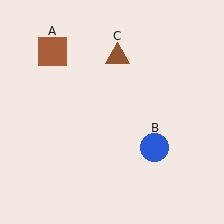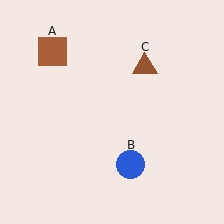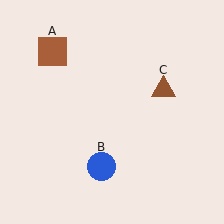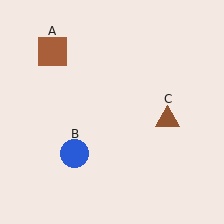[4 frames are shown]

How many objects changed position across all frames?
2 objects changed position: blue circle (object B), brown triangle (object C).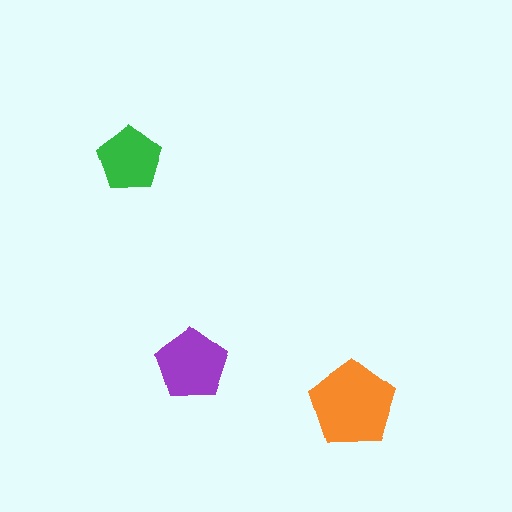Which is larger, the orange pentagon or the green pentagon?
The orange one.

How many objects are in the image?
There are 3 objects in the image.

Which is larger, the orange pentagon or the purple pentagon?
The orange one.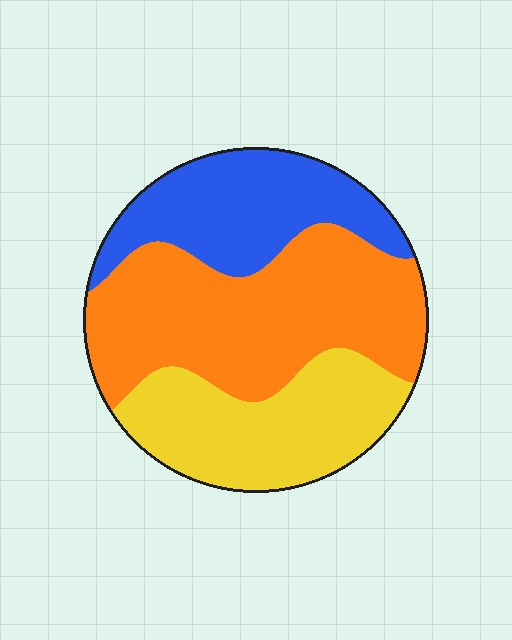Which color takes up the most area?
Orange, at roughly 45%.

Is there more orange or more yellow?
Orange.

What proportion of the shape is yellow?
Yellow covers about 30% of the shape.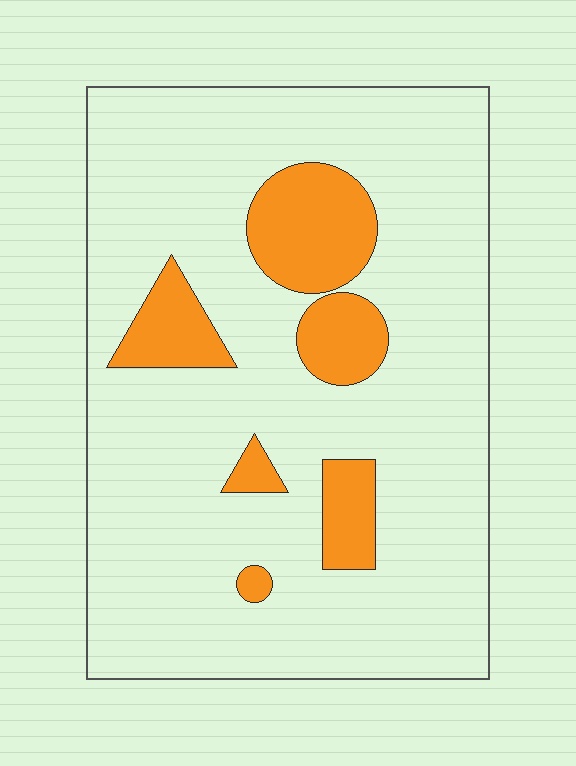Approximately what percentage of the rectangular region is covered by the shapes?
Approximately 15%.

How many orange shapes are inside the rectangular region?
6.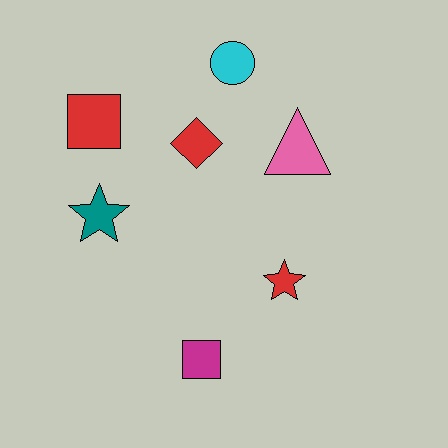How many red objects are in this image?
There are 3 red objects.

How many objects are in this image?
There are 7 objects.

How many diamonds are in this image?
There is 1 diamond.